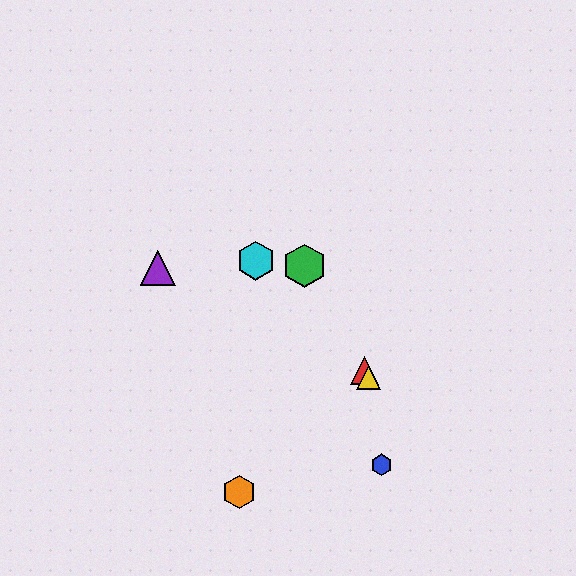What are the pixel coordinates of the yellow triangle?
The yellow triangle is at (368, 377).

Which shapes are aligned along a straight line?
The red triangle, the green hexagon, the yellow triangle are aligned along a straight line.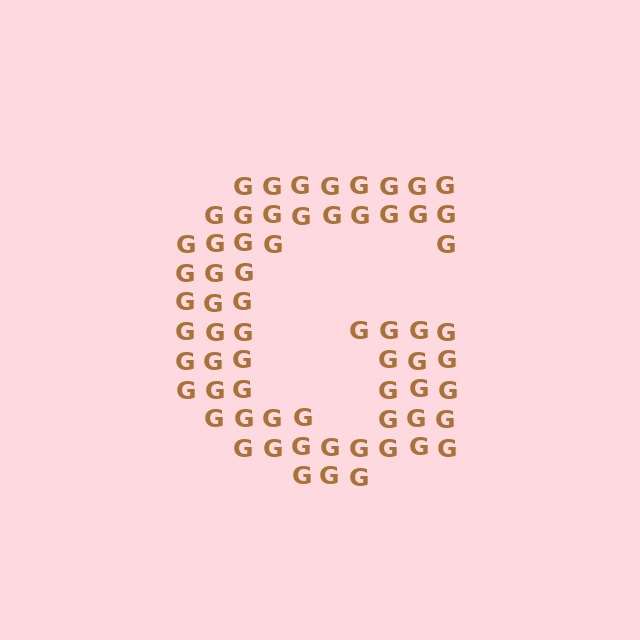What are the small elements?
The small elements are letter G's.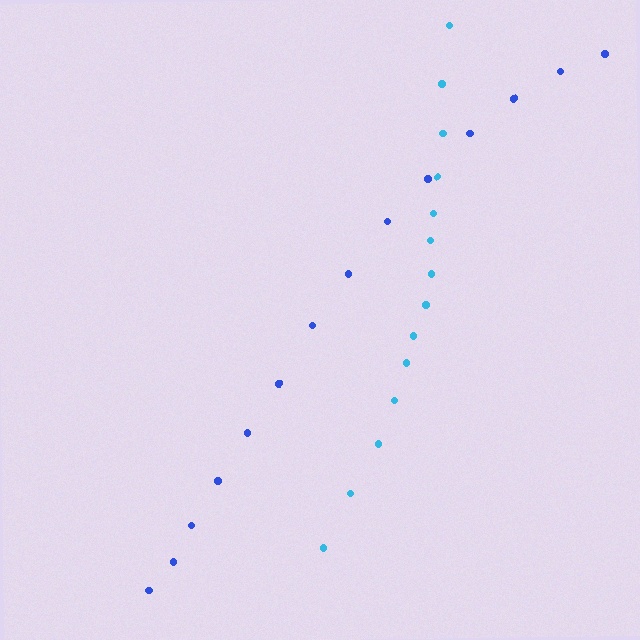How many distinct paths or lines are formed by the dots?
There are 2 distinct paths.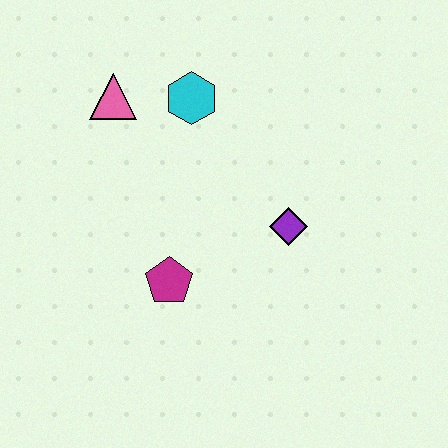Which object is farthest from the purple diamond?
The pink triangle is farthest from the purple diamond.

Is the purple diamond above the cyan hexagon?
No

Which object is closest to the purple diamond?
The magenta pentagon is closest to the purple diamond.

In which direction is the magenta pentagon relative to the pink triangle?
The magenta pentagon is below the pink triangle.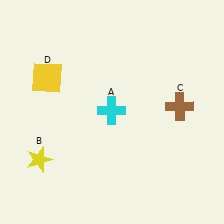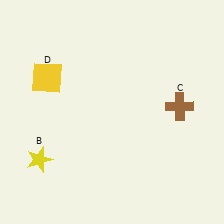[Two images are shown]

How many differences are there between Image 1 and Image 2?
There is 1 difference between the two images.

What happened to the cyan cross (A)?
The cyan cross (A) was removed in Image 2. It was in the top-left area of Image 1.